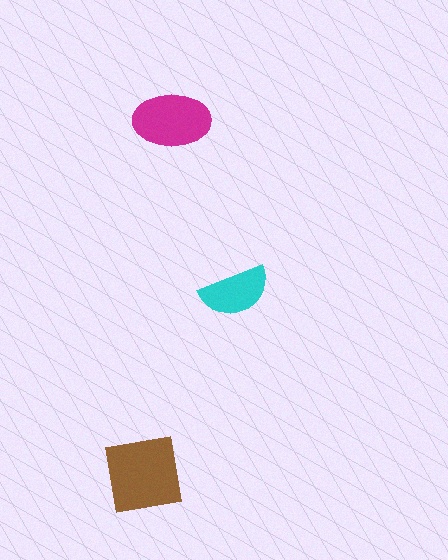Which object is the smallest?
The cyan semicircle.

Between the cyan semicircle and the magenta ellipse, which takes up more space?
The magenta ellipse.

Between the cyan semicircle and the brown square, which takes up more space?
The brown square.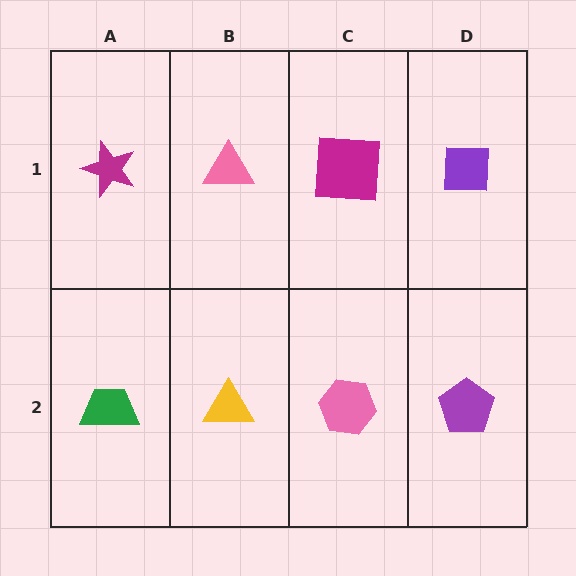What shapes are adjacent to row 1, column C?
A pink hexagon (row 2, column C), a pink triangle (row 1, column B), a purple square (row 1, column D).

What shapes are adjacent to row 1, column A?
A green trapezoid (row 2, column A), a pink triangle (row 1, column B).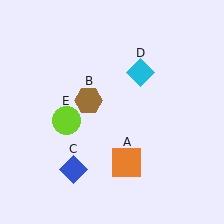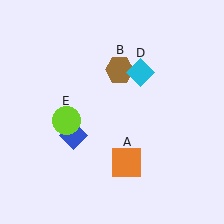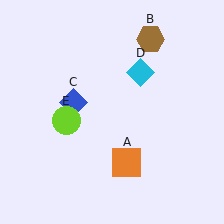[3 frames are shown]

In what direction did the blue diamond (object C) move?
The blue diamond (object C) moved up.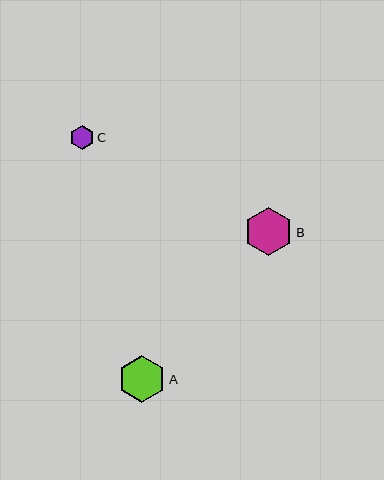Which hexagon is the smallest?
Hexagon C is the smallest with a size of approximately 24 pixels.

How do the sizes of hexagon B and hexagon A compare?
Hexagon B and hexagon A are approximately the same size.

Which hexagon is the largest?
Hexagon B is the largest with a size of approximately 49 pixels.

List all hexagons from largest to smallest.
From largest to smallest: B, A, C.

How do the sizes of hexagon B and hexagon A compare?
Hexagon B and hexagon A are approximately the same size.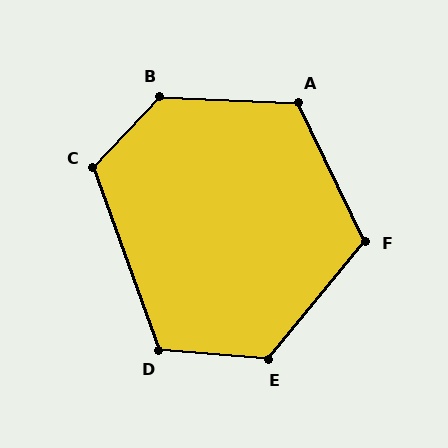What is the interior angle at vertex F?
Approximately 115 degrees (obtuse).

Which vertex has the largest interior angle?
B, at approximately 131 degrees.